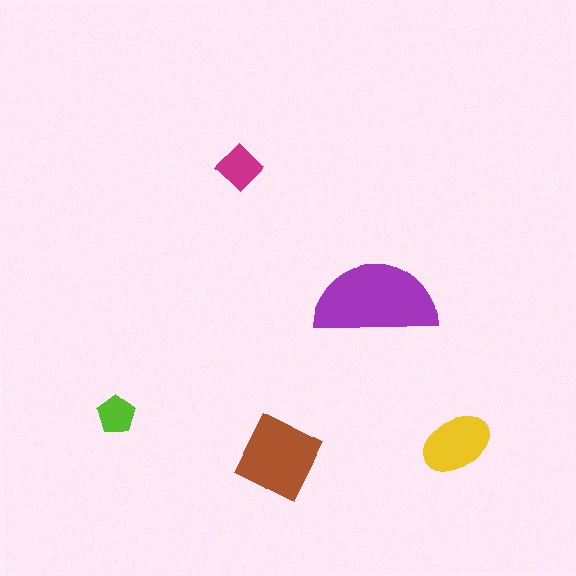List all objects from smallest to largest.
The lime pentagon, the magenta diamond, the yellow ellipse, the brown square, the purple semicircle.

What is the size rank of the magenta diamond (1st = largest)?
4th.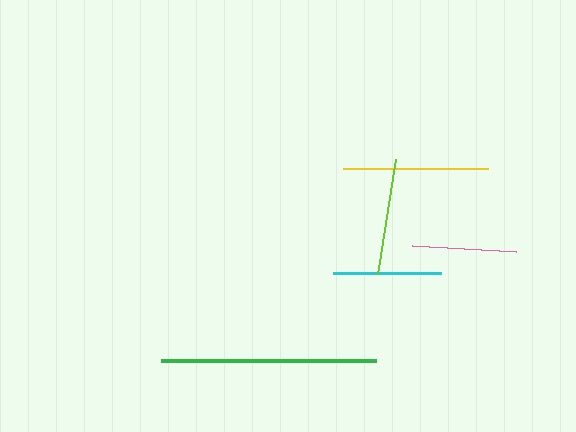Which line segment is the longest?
The green line is the longest at approximately 215 pixels.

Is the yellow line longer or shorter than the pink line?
The yellow line is longer than the pink line.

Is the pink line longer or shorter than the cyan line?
The cyan line is longer than the pink line.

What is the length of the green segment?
The green segment is approximately 215 pixels long.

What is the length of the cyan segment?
The cyan segment is approximately 108 pixels long.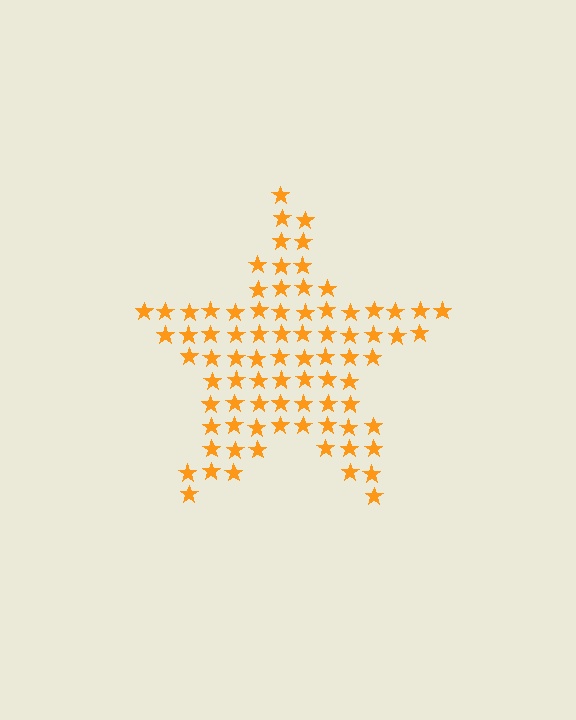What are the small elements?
The small elements are stars.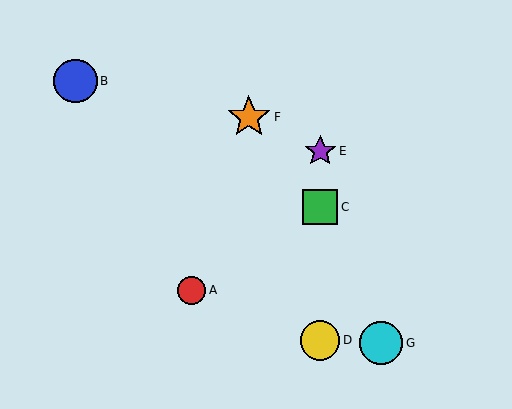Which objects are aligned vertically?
Objects C, D, E are aligned vertically.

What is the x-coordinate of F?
Object F is at x≈249.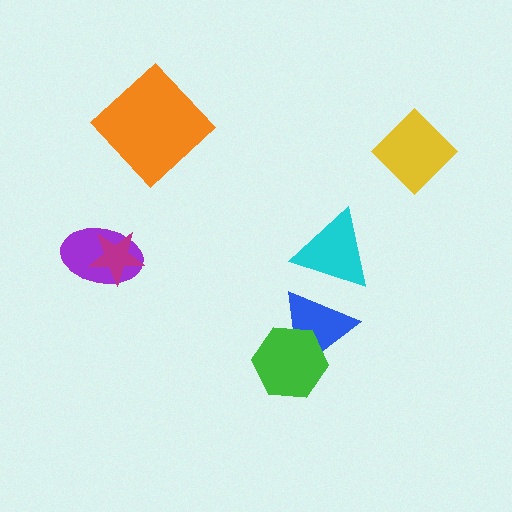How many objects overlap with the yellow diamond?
0 objects overlap with the yellow diamond.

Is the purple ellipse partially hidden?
Yes, it is partially covered by another shape.